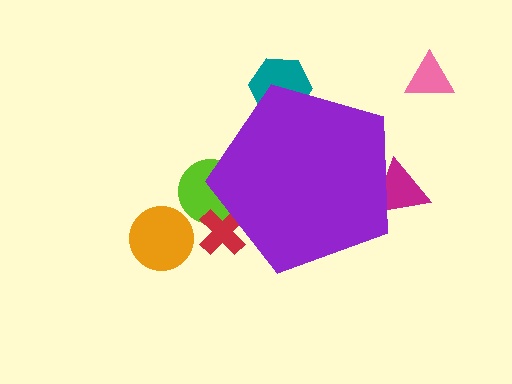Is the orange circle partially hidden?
No, the orange circle is fully visible.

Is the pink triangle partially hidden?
No, the pink triangle is fully visible.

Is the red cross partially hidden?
Yes, the red cross is partially hidden behind the purple pentagon.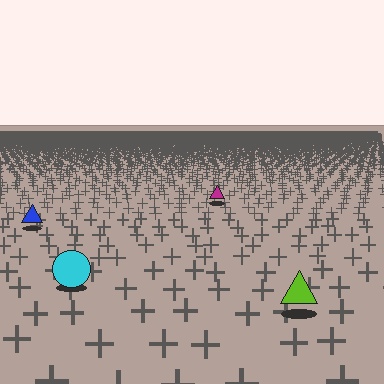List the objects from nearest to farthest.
From nearest to farthest: the lime triangle, the cyan circle, the blue triangle, the magenta triangle.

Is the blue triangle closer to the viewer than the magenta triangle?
Yes. The blue triangle is closer — you can tell from the texture gradient: the ground texture is coarser near it.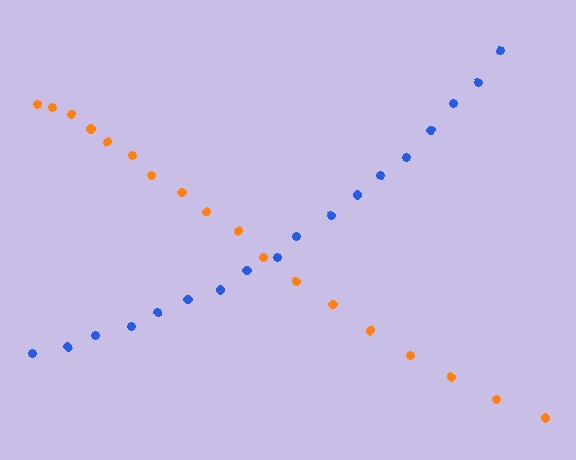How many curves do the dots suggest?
There are 2 distinct paths.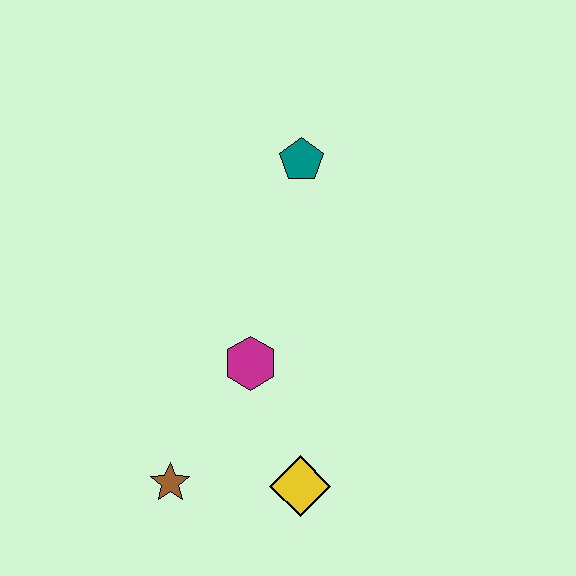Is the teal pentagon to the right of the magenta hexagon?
Yes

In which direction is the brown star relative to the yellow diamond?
The brown star is to the left of the yellow diamond.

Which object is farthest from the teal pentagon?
The brown star is farthest from the teal pentagon.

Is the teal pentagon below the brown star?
No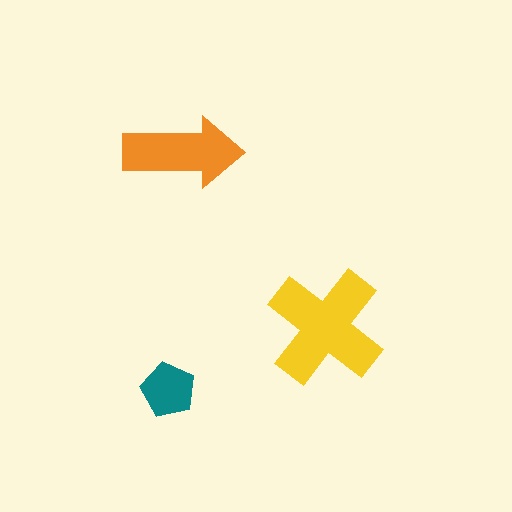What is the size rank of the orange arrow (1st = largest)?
2nd.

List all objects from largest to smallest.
The yellow cross, the orange arrow, the teal pentagon.